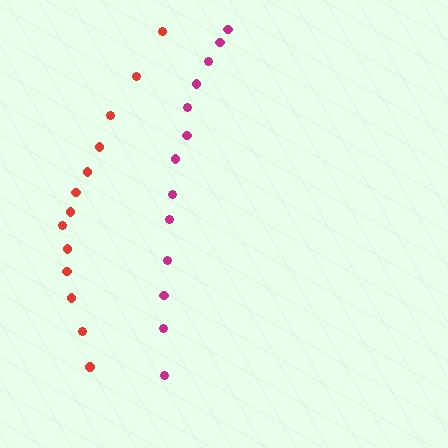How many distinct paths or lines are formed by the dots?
There are 2 distinct paths.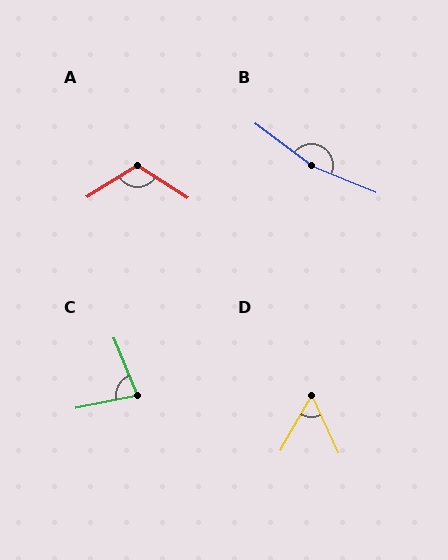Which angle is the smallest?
D, at approximately 54 degrees.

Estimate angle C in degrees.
Approximately 80 degrees.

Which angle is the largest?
B, at approximately 165 degrees.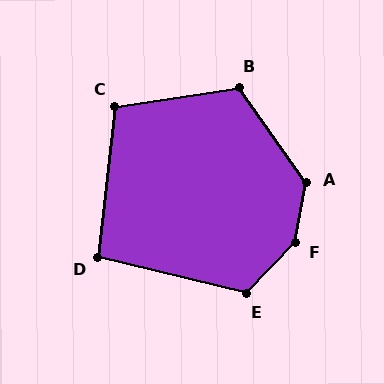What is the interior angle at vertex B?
Approximately 116 degrees (obtuse).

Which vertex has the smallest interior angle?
D, at approximately 97 degrees.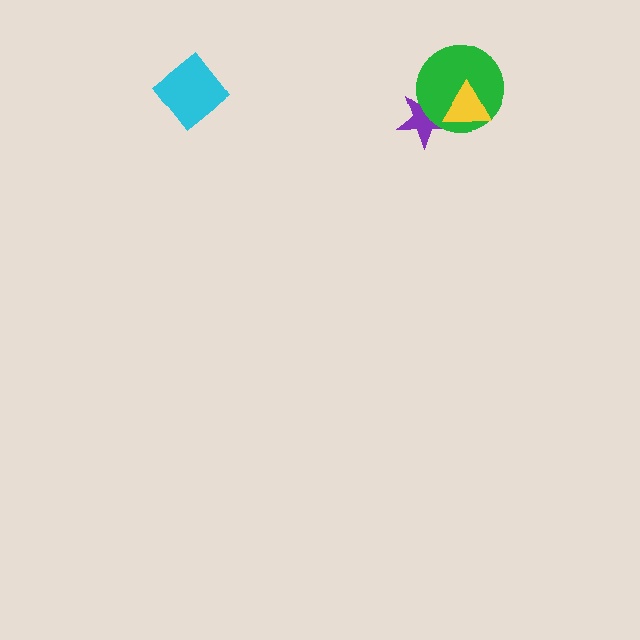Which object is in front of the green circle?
The yellow triangle is in front of the green circle.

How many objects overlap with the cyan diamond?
0 objects overlap with the cyan diamond.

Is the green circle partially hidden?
Yes, it is partially covered by another shape.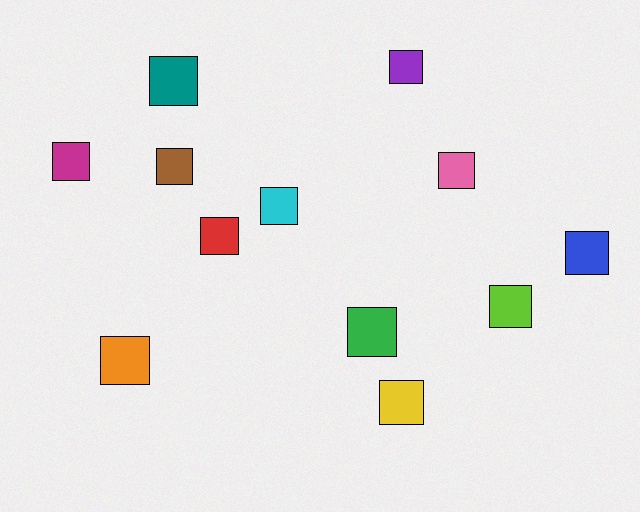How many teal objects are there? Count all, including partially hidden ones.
There is 1 teal object.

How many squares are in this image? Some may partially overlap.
There are 12 squares.